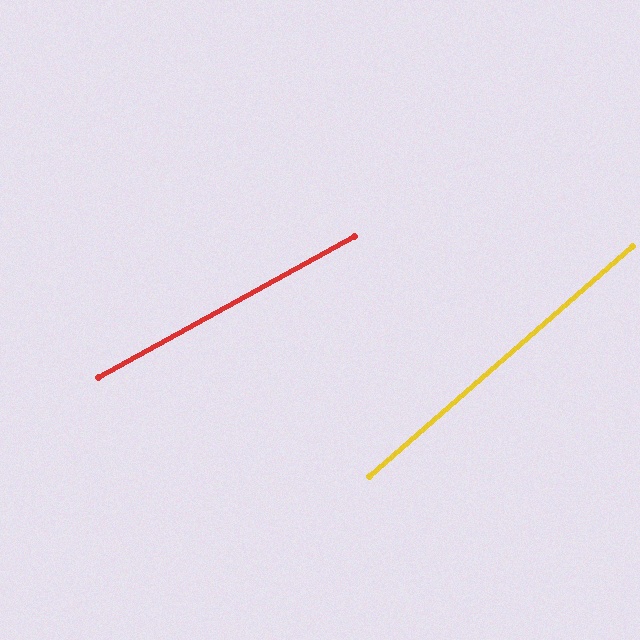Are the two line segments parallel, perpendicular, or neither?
Neither parallel nor perpendicular — they differ by about 12°.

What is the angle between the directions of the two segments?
Approximately 12 degrees.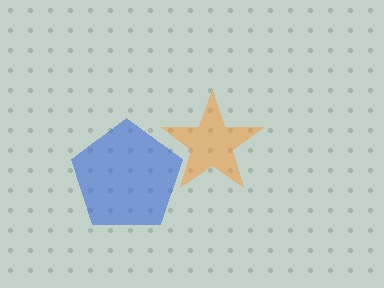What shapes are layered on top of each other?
The layered shapes are: a blue pentagon, an orange star.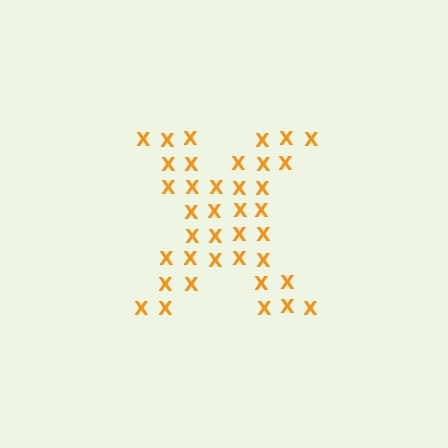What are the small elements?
The small elements are letter X's.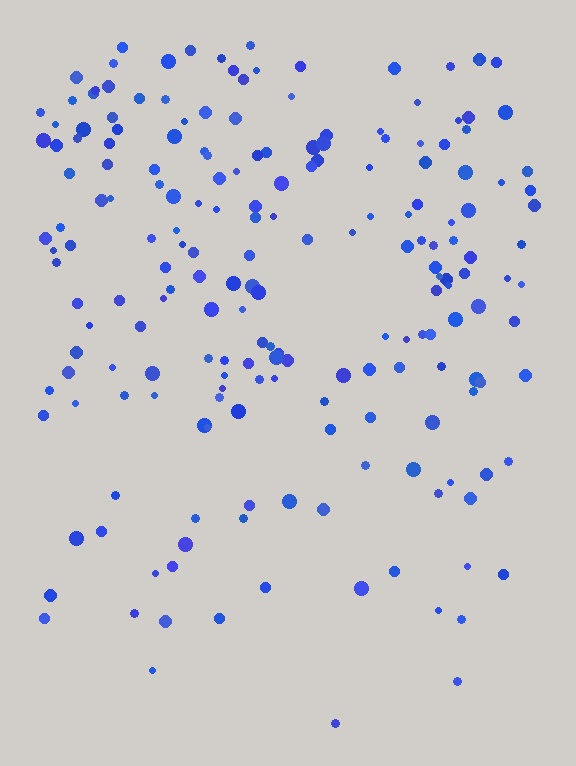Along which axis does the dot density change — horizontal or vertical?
Vertical.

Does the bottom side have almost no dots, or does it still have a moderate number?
Still a moderate number, just noticeably fewer than the top.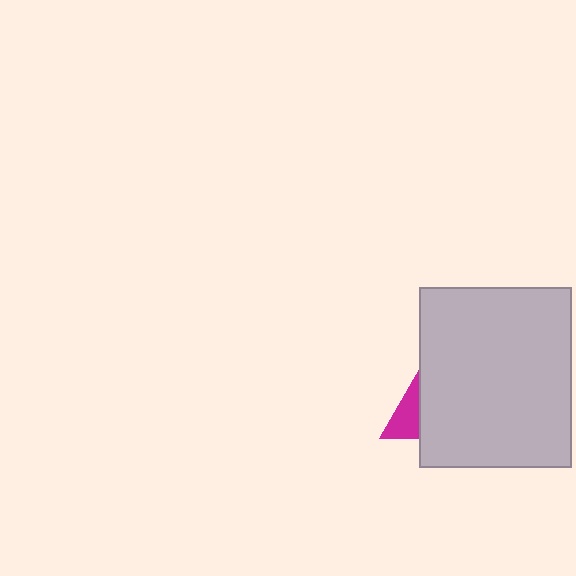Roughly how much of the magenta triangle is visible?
A small part of it is visible (roughly 40%).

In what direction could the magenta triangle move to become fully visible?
The magenta triangle could move left. That would shift it out from behind the light gray rectangle entirely.